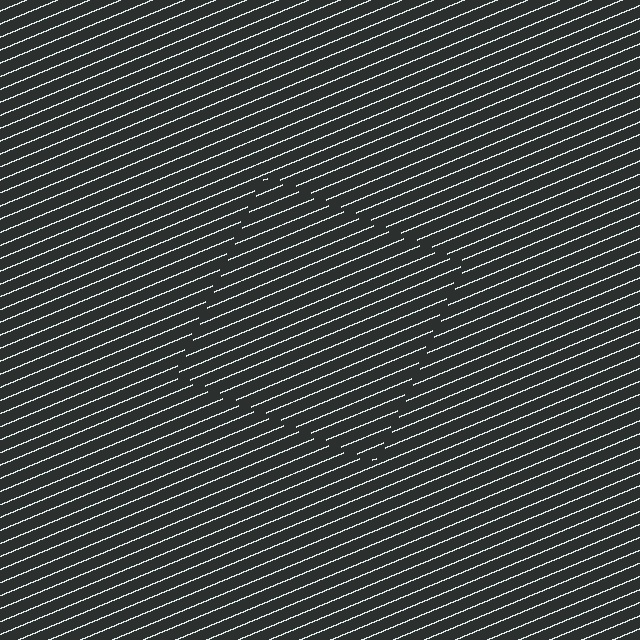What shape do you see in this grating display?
An illusory square. The interior of the shape contains the same grating, shifted by half a period — the contour is defined by the phase discontinuity where line-ends from the inner and outer gratings abut.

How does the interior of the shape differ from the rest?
The interior of the shape contains the same grating, shifted by half a period — the contour is defined by the phase discontinuity where line-ends from the inner and outer gratings abut.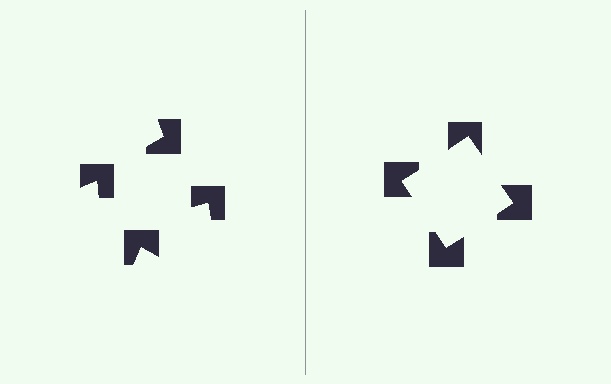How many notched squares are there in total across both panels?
8 — 4 on each side.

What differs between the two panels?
The notched squares are positioned identically on both sides; only the wedge orientations differ. On the right they align to a square; on the left they are misaligned.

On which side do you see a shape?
An illusory square appears on the right side. On the left side the wedge cuts are rotated, so no coherent shape forms.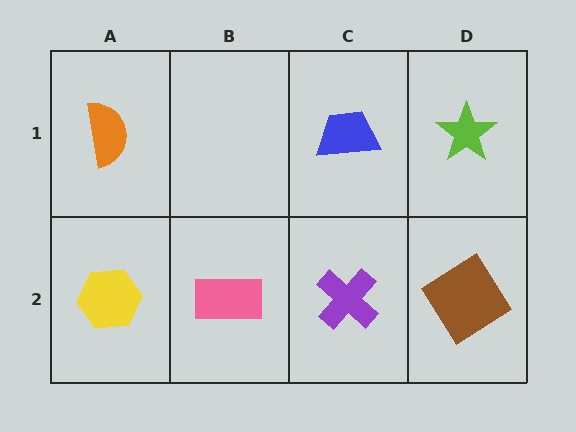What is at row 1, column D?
A lime star.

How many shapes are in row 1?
3 shapes.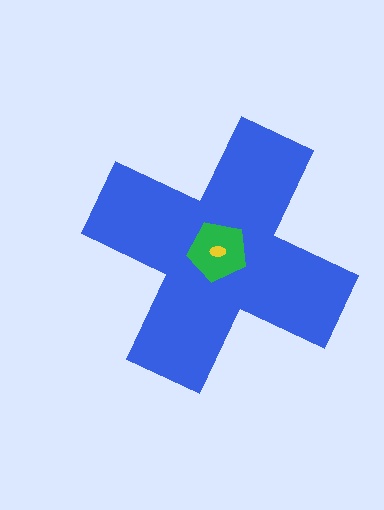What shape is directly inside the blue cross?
The green pentagon.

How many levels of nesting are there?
3.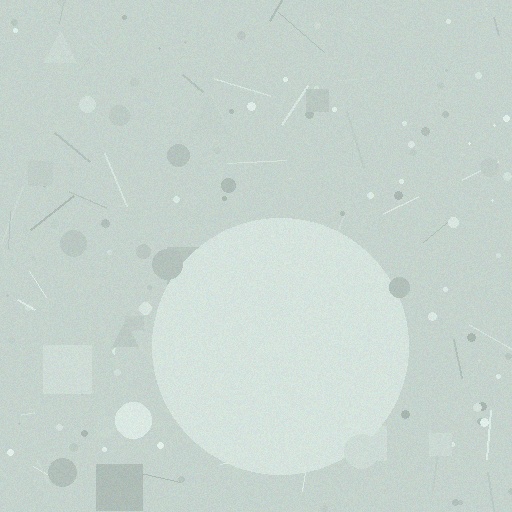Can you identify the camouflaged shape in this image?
The camouflaged shape is a circle.